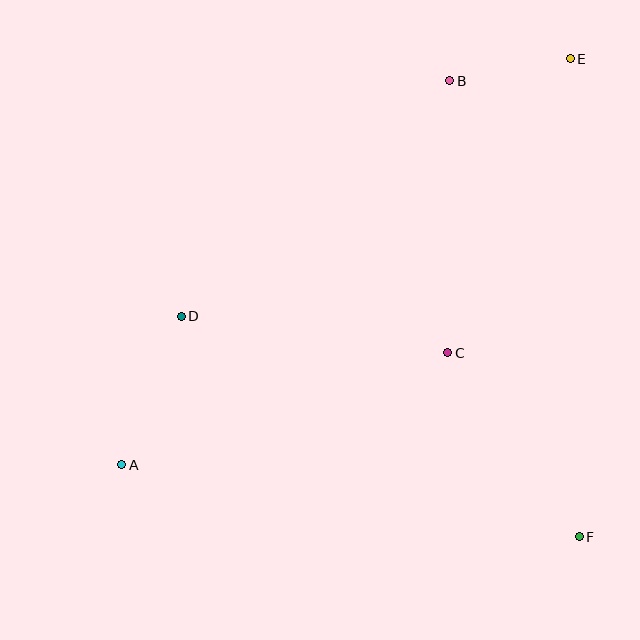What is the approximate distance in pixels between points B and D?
The distance between B and D is approximately 357 pixels.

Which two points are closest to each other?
Points B and E are closest to each other.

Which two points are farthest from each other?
Points A and E are farthest from each other.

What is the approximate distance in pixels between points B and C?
The distance between B and C is approximately 272 pixels.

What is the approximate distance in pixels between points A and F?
The distance between A and F is approximately 463 pixels.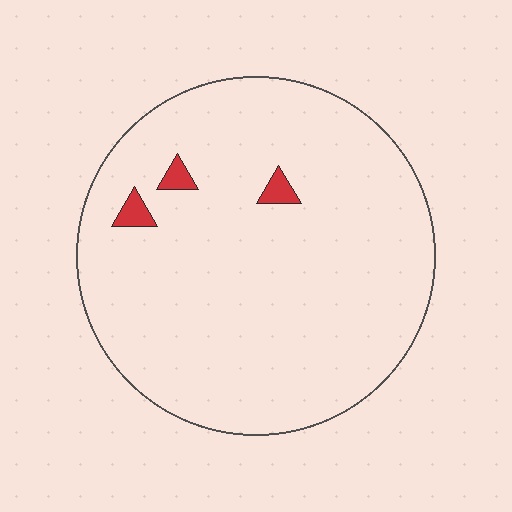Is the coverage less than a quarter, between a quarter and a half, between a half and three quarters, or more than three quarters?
Less than a quarter.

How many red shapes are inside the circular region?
3.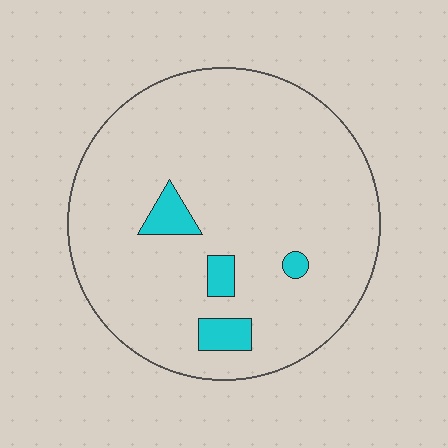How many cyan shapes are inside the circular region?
4.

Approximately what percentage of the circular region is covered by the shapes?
Approximately 5%.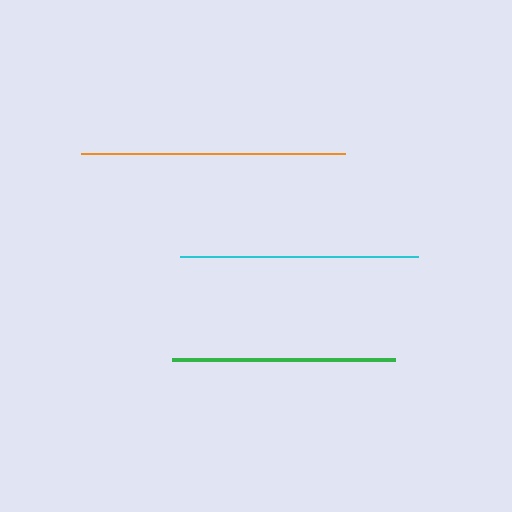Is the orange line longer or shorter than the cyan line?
The orange line is longer than the cyan line.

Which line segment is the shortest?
The green line is the shortest at approximately 223 pixels.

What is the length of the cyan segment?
The cyan segment is approximately 238 pixels long.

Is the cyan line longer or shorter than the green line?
The cyan line is longer than the green line.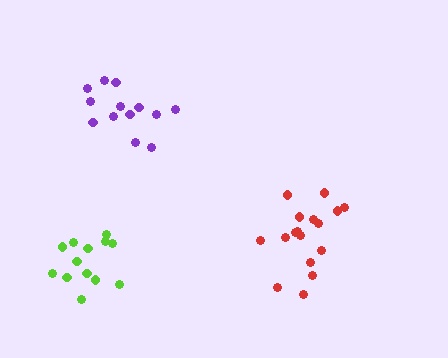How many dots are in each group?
Group 1: 17 dots, Group 2: 13 dots, Group 3: 13 dots (43 total).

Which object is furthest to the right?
The red cluster is rightmost.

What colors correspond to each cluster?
The clusters are colored: red, lime, purple.